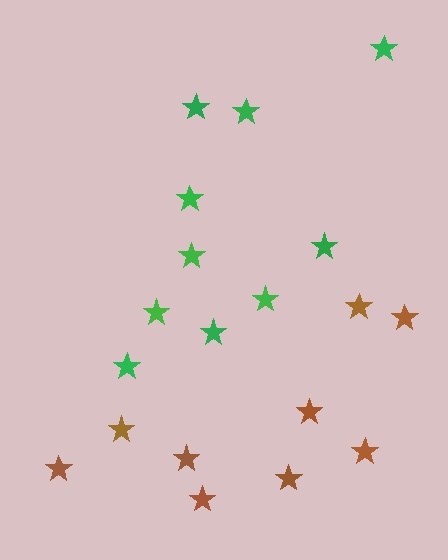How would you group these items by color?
There are 2 groups: one group of green stars (10) and one group of brown stars (9).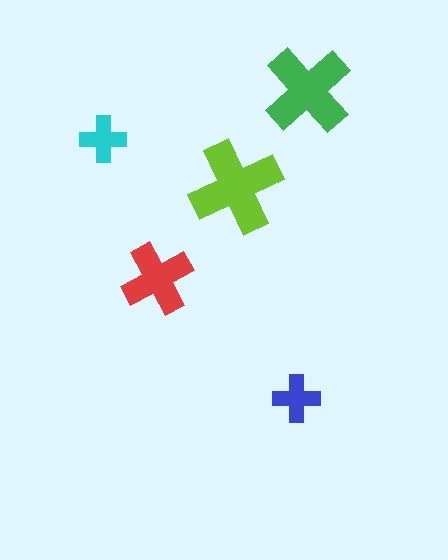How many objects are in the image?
There are 5 objects in the image.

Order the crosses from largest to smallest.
the lime one, the green one, the red one, the blue one, the cyan one.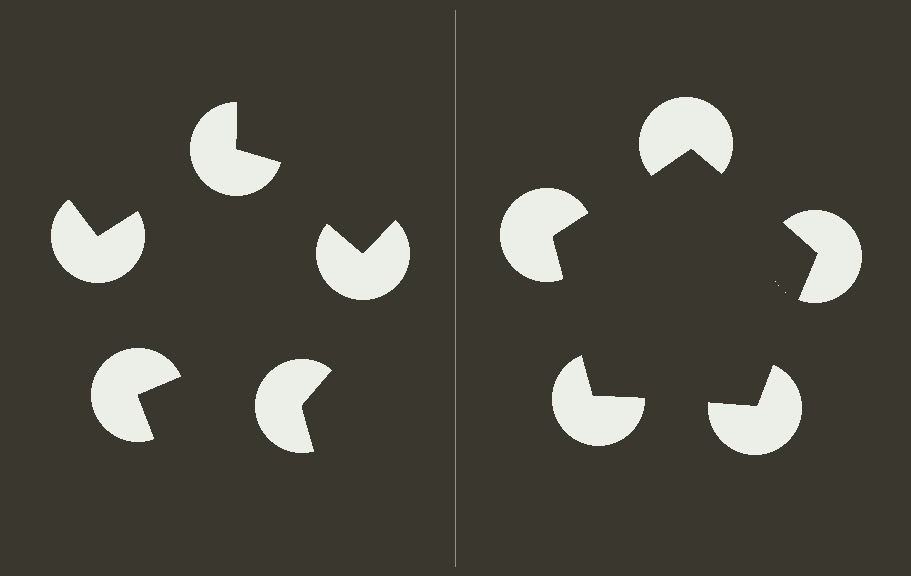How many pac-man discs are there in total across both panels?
10 — 5 on each side.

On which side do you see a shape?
An illusory pentagon appears on the right side. On the left side the wedge cuts are rotated, so no coherent shape forms.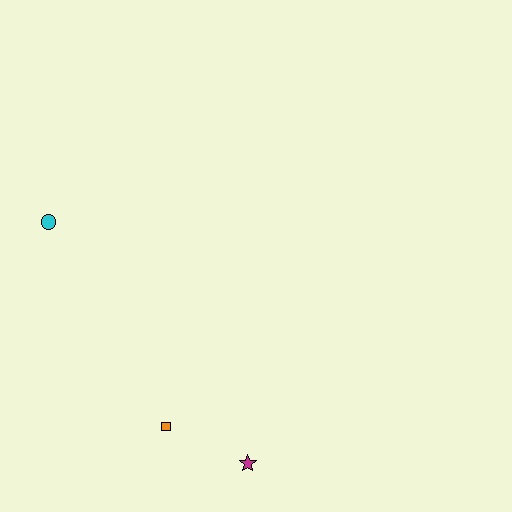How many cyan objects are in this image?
There is 1 cyan object.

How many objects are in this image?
There are 3 objects.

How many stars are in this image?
There is 1 star.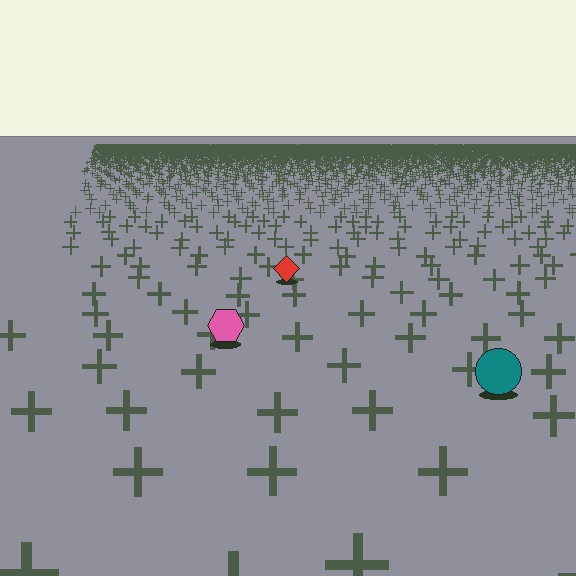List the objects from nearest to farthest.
From nearest to farthest: the teal circle, the pink hexagon, the red diamond.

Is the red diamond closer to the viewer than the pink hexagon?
No. The pink hexagon is closer — you can tell from the texture gradient: the ground texture is coarser near it.